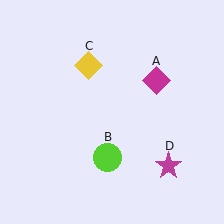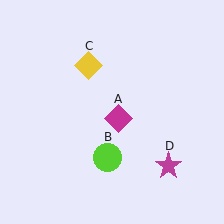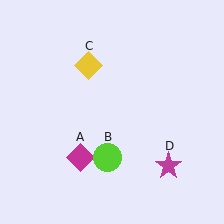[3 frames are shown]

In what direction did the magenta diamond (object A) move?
The magenta diamond (object A) moved down and to the left.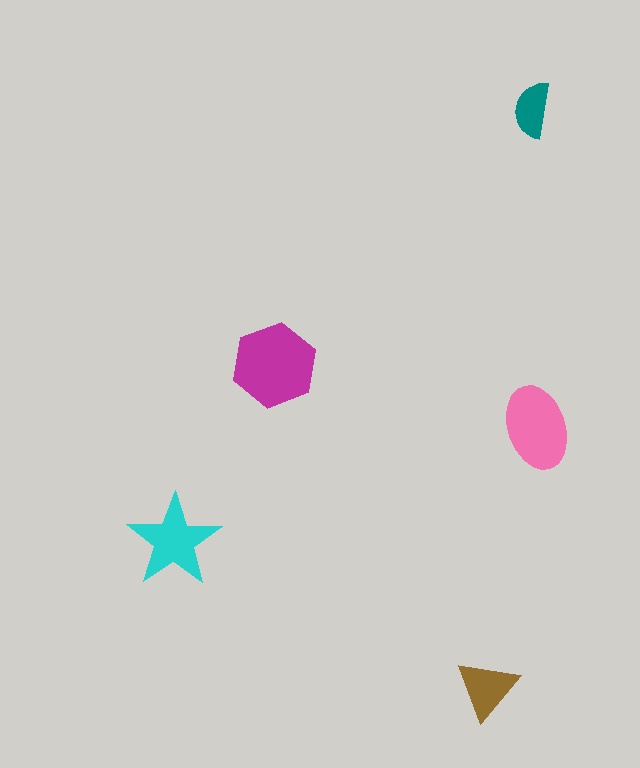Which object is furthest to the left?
The cyan star is leftmost.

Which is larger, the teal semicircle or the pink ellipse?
The pink ellipse.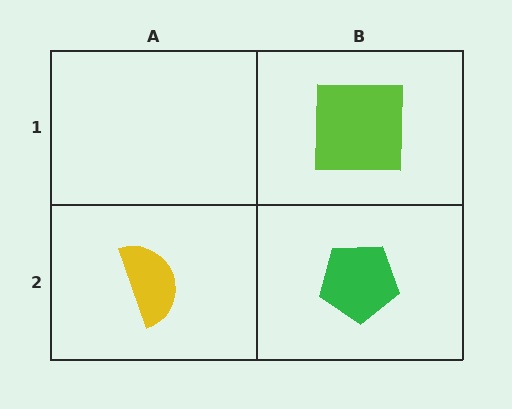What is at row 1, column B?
A lime square.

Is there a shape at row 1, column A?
No, that cell is empty.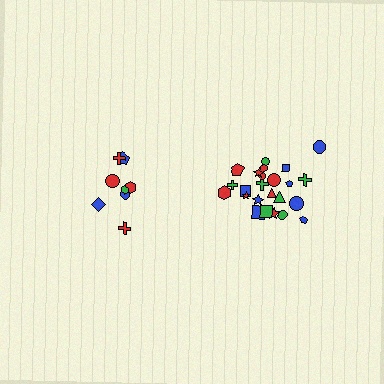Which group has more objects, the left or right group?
The right group.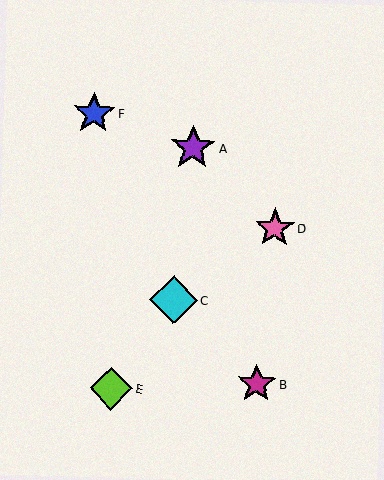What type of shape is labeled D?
Shape D is a pink star.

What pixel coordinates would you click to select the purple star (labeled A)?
Click at (193, 148) to select the purple star A.